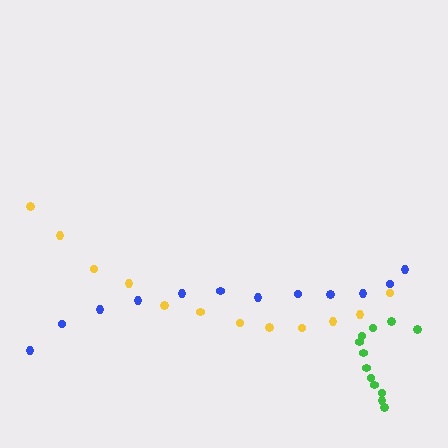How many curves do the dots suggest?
There are 3 distinct paths.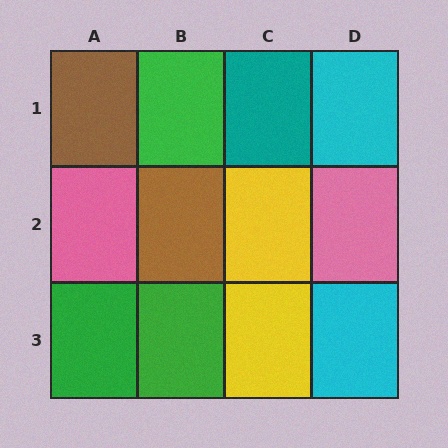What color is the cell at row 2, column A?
Pink.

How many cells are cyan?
2 cells are cyan.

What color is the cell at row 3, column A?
Green.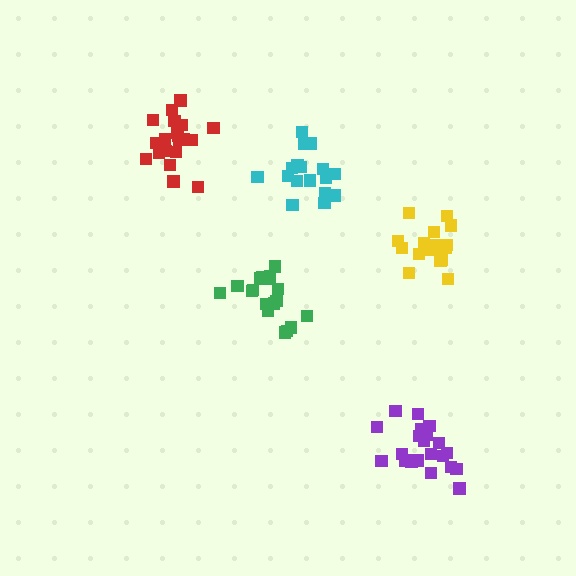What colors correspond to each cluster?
The clusters are colored: cyan, red, yellow, green, purple.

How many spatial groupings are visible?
There are 5 spatial groupings.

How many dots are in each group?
Group 1: 17 dots, Group 2: 20 dots, Group 3: 17 dots, Group 4: 18 dots, Group 5: 21 dots (93 total).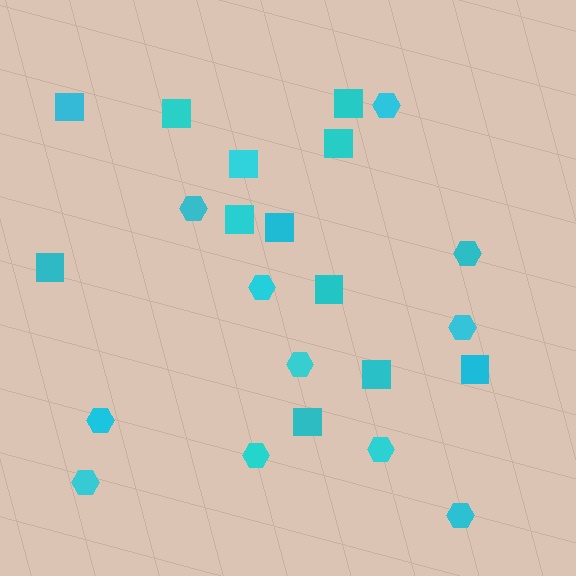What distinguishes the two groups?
There are 2 groups: one group of hexagons (11) and one group of squares (12).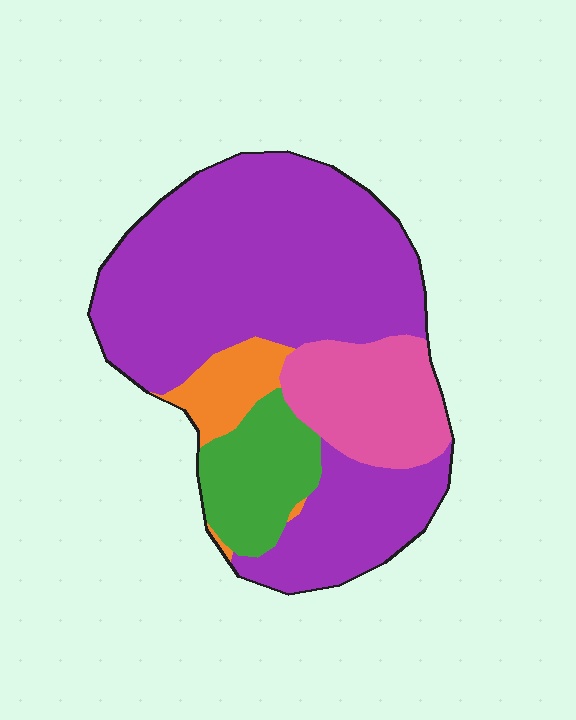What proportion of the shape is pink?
Pink covers 16% of the shape.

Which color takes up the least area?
Orange, at roughly 5%.